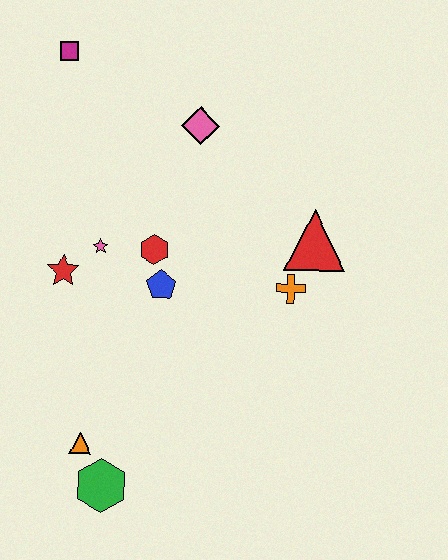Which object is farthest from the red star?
The red triangle is farthest from the red star.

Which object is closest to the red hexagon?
The blue pentagon is closest to the red hexagon.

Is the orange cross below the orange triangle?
No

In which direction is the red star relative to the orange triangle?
The red star is above the orange triangle.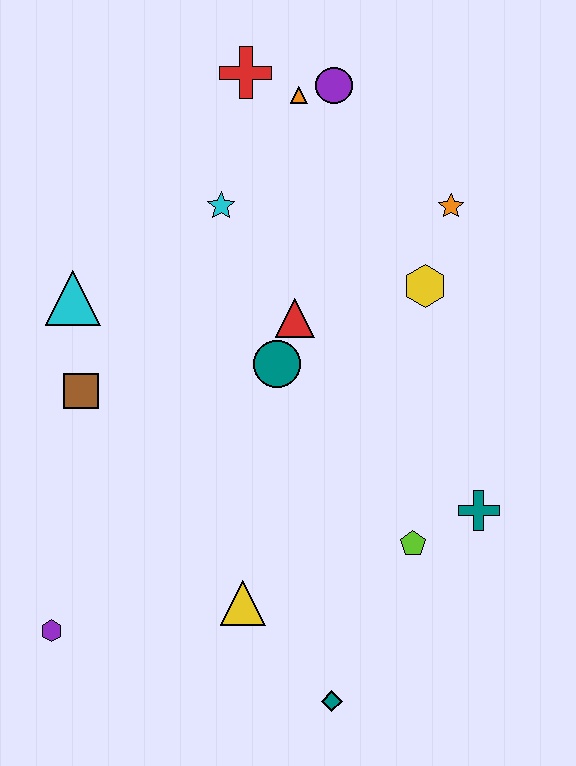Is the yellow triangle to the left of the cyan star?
No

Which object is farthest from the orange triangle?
The teal diamond is farthest from the orange triangle.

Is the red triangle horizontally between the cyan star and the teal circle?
No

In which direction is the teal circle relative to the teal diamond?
The teal circle is above the teal diamond.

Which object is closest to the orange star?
The yellow hexagon is closest to the orange star.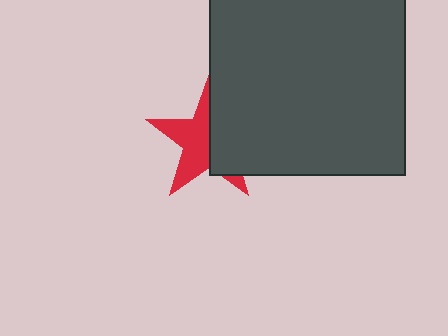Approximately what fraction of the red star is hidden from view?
Roughly 45% of the red star is hidden behind the dark gray rectangle.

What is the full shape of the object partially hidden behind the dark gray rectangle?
The partially hidden object is a red star.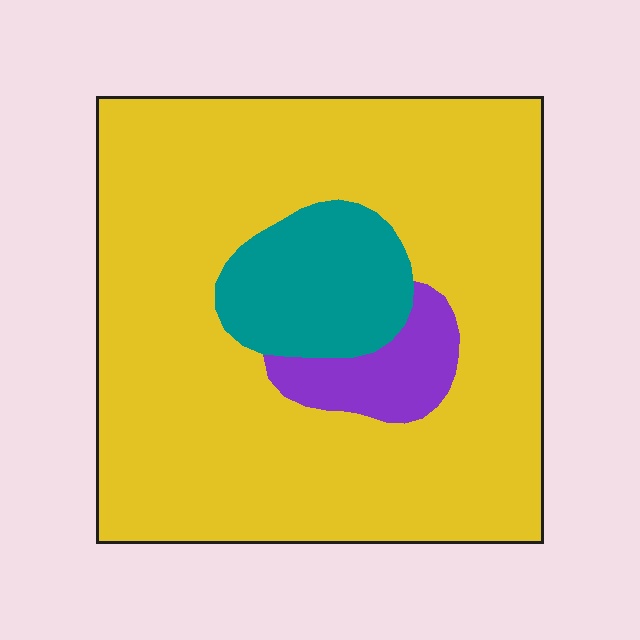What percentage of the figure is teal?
Teal takes up about one eighth (1/8) of the figure.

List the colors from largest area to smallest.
From largest to smallest: yellow, teal, purple.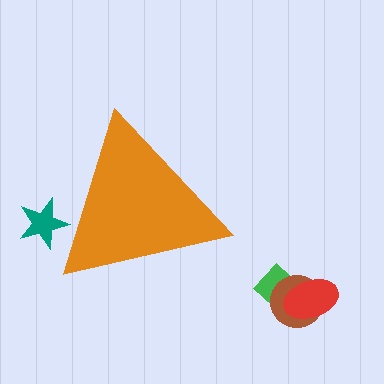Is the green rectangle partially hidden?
No, the green rectangle is fully visible.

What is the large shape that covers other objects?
An orange triangle.